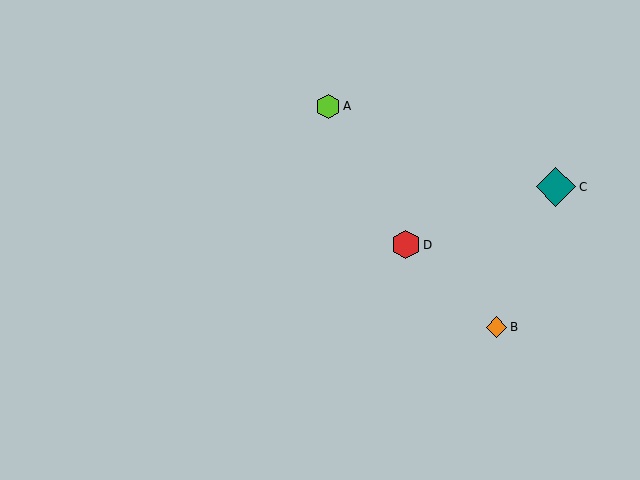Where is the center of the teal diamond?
The center of the teal diamond is at (556, 187).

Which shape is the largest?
The teal diamond (labeled C) is the largest.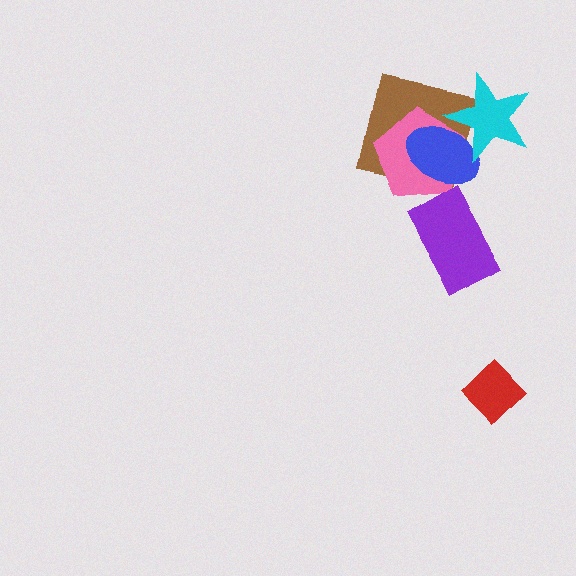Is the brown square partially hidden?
Yes, it is partially covered by another shape.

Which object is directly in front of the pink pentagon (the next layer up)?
The blue ellipse is directly in front of the pink pentagon.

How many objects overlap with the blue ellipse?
3 objects overlap with the blue ellipse.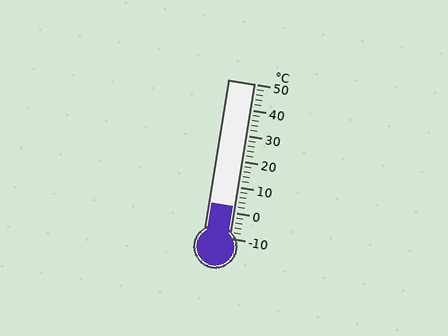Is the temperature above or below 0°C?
The temperature is above 0°C.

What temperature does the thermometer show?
The thermometer shows approximately 2°C.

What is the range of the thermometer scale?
The thermometer scale ranges from -10°C to 50°C.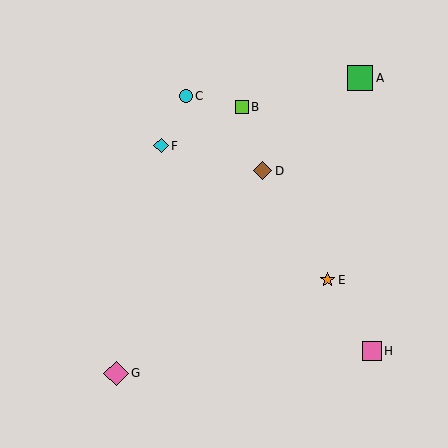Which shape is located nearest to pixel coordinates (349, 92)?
The green square (labeled A) at (360, 78) is nearest to that location.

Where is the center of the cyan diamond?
The center of the cyan diamond is at (161, 146).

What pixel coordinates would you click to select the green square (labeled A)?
Click at (360, 78) to select the green square A.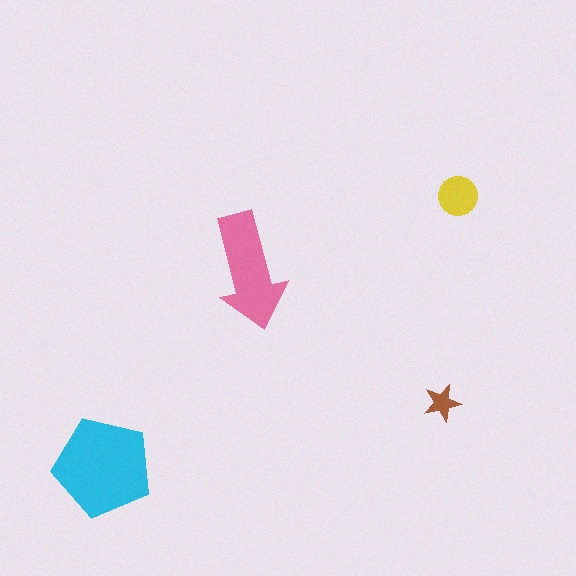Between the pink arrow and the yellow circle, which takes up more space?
The pink arrow.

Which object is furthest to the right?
The yellow circle is rightmost.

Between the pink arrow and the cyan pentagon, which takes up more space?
The cyan pentagon.